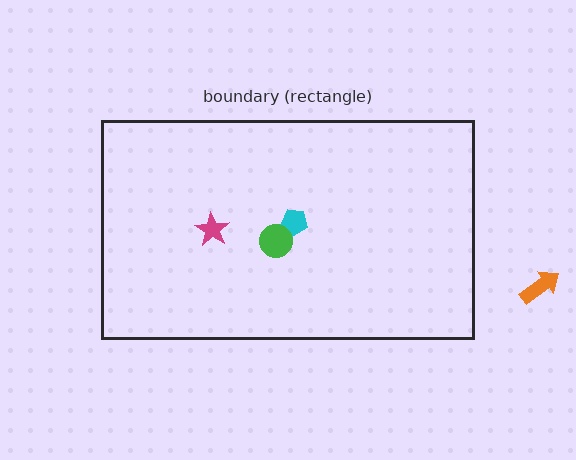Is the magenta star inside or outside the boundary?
Inside.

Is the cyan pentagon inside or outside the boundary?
Inside.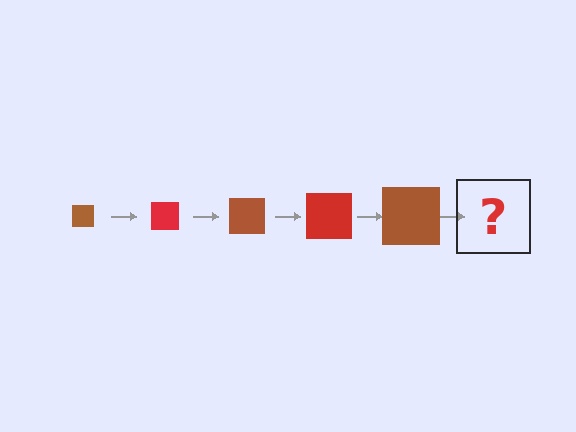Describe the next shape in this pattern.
It should be a red square, larger than the previous one.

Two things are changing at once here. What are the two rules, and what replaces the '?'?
The two rules are that the square grows larger each step and the color cycles through brown and red. The '?' should be a red square, larger than the previous one.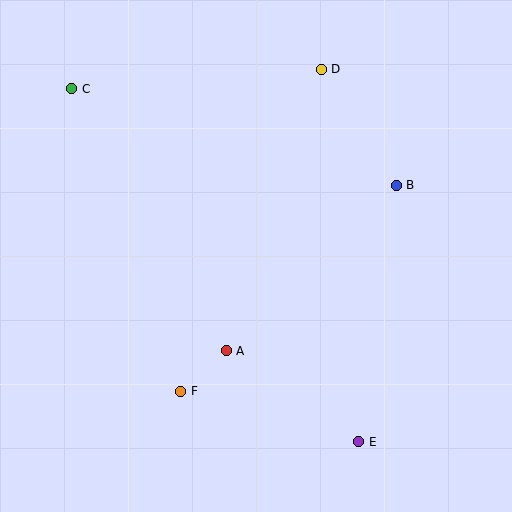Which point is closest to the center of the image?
Point A at (226, 351) is closest to the center.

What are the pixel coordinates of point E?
Point E is at (359, 442).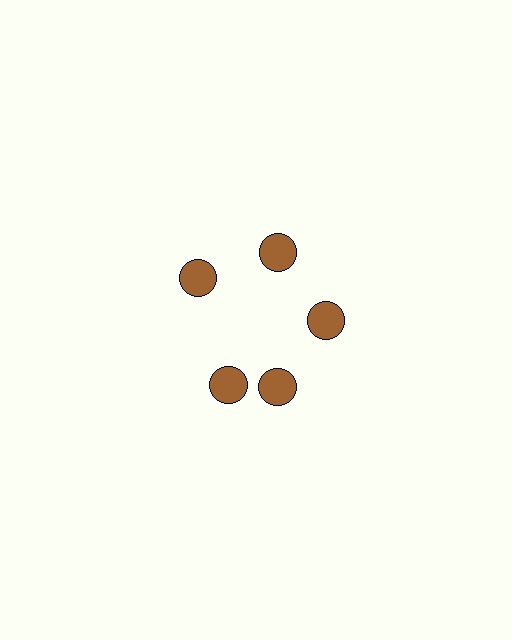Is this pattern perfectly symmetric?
No. The 5 brown circles are arranged in a ring, but one element near the 8 o'clock position is rotated out of alignment along the ring, breaking the 5-fold rotational symmetry.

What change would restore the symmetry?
The symmetry would be restored by rotating it back into even spacing with its neighbors so that all 5 circles sit at equal angles and equal distance from the center.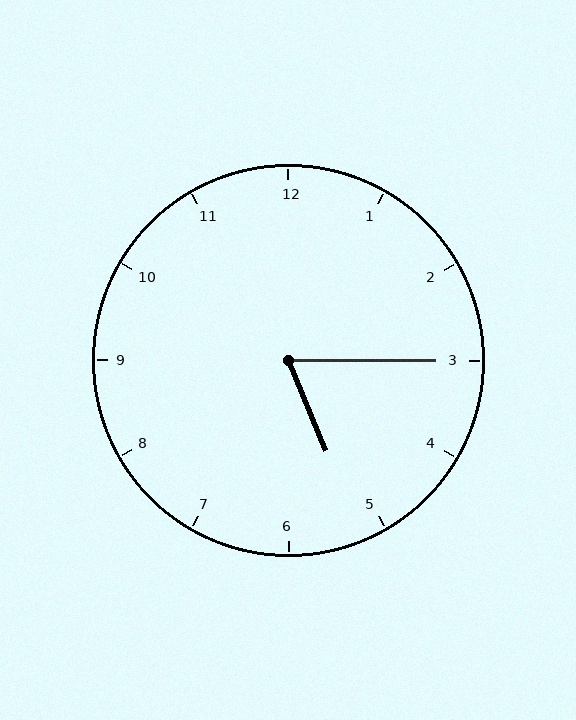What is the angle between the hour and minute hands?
Approximately 68 degrees.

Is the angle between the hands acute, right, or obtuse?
It is acute.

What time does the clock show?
5:15.